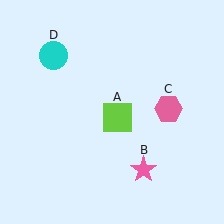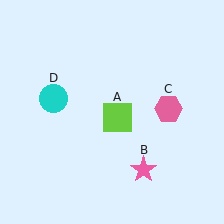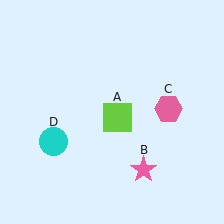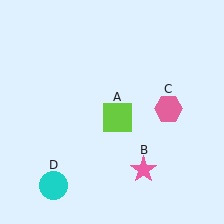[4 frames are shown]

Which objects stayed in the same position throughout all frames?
Lime square (object A) and pink star (object B) and pink hexagon (object C) remained stationary.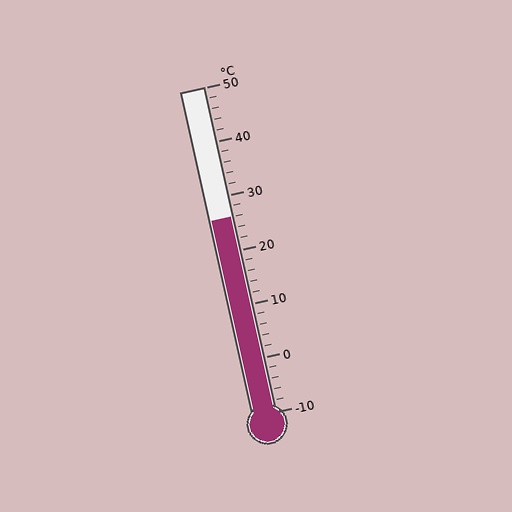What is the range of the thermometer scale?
The thermometer scale ranges from -10°C to 50°C.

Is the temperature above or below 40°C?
The temperature is below 40°C.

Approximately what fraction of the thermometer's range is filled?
The thermometer is filled to approximately 60% of its range.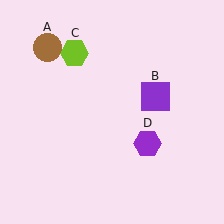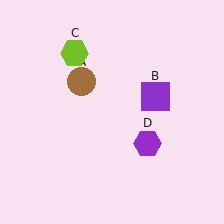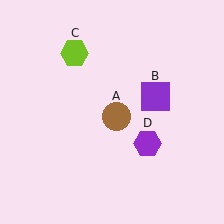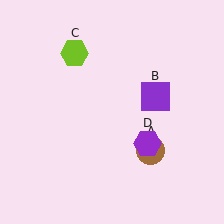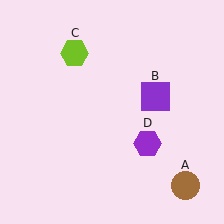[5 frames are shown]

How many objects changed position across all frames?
1 object changed position: brown circle (object A).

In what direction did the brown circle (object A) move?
The brown circle (object A) moved down and to the right.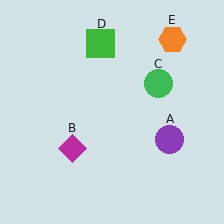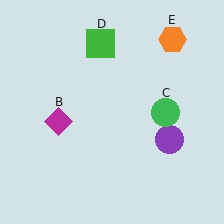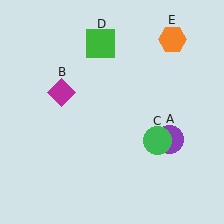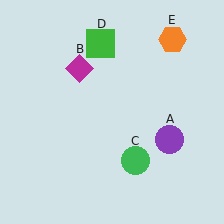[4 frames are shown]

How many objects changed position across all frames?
2 objects changed position: magenta diamond (object B), green circle (object C).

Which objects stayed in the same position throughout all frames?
Purple circle (object A) and green square (object D) and orange hexagon (object E) remained stationary.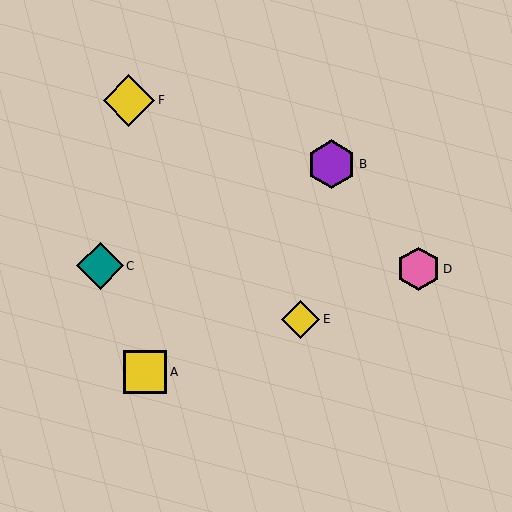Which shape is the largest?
The yellow diamond (labeled F) is the largest.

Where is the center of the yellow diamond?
The center of the yellow diamond is at (301, 319).